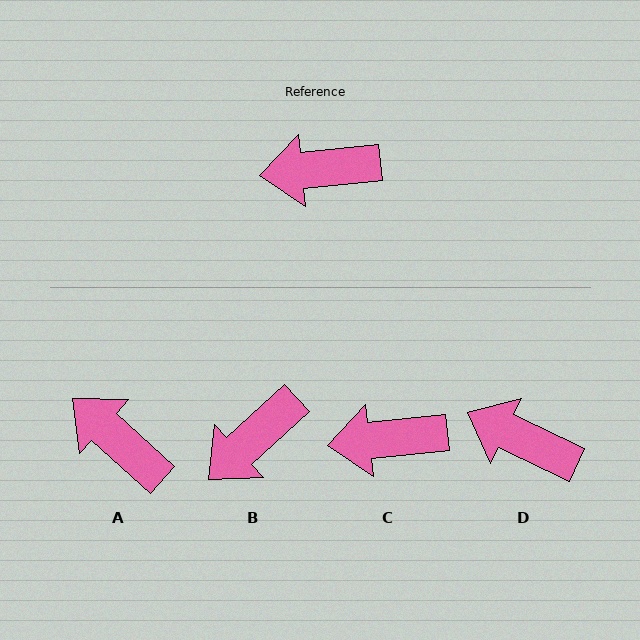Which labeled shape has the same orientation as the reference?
C.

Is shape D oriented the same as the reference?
No, it is off by about 32 degrees.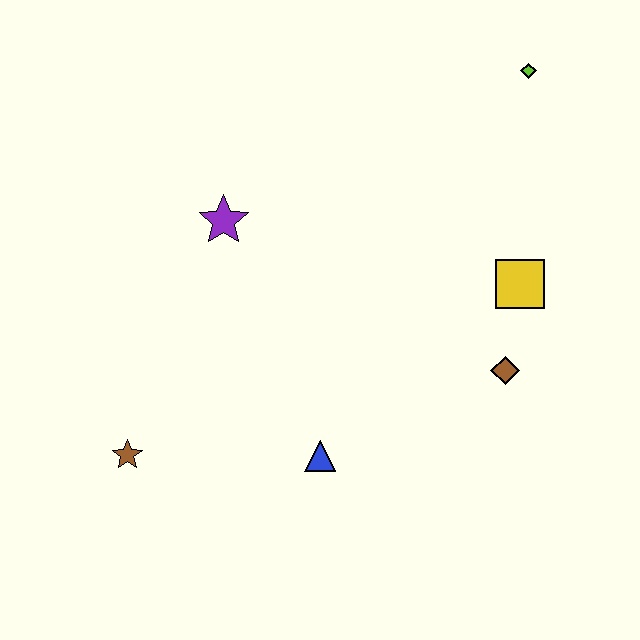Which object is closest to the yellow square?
The brown diamond is closest to the yellow square.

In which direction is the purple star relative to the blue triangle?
The purple star is above the blue triangle.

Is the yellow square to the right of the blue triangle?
Yes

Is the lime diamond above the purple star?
Yes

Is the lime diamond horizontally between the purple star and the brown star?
No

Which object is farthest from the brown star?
The lime diamond is farthest from the brown star.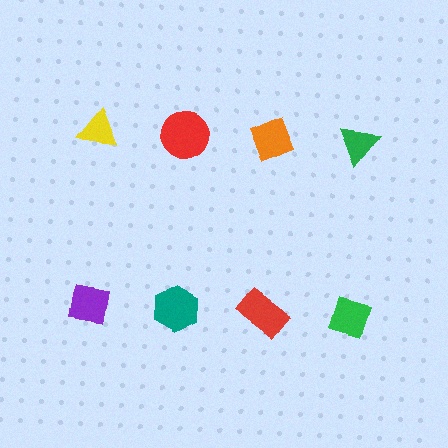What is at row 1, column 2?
A red circle.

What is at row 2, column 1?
A purple square.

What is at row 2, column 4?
A green diamond.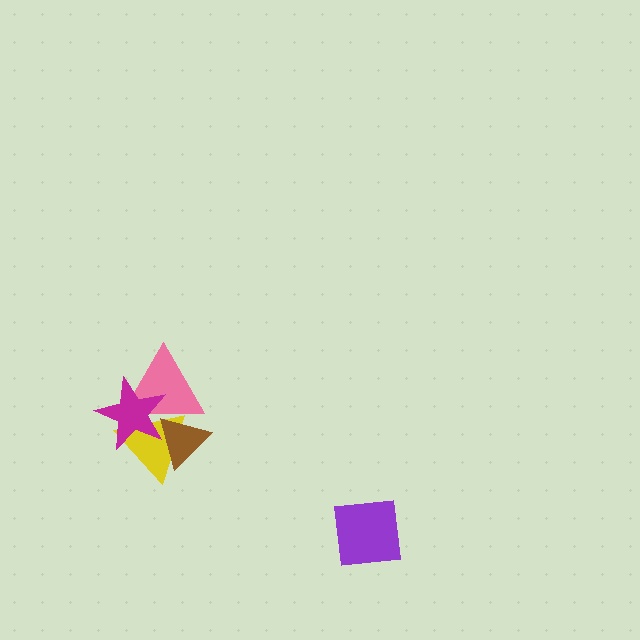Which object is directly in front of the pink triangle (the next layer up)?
The magenta star is directly in front of the pink triangle.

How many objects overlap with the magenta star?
3 objects overlap with the magenta star.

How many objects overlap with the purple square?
0 objects overlap with the purple square.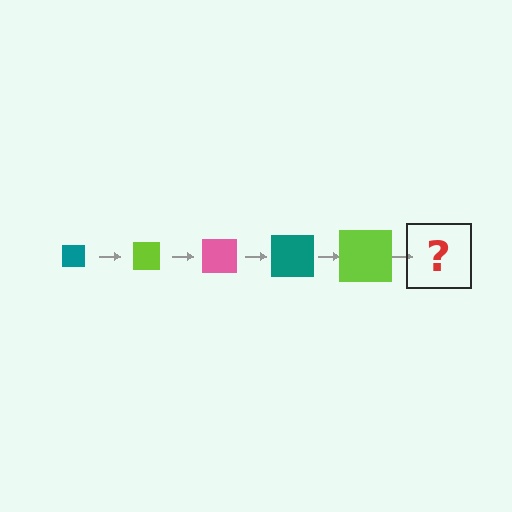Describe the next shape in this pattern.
It should be a pink square, larger than the previous one.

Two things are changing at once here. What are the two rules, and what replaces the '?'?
The two rules are that the square grows larger each step and the color cycles through teal, lime, and pink. The '?' should be a pink square, larger than the previous one.